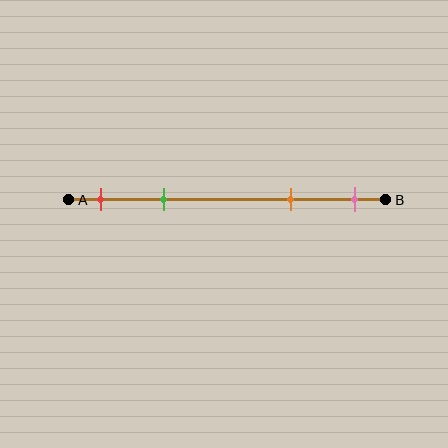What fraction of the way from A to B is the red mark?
The red mark is approximately 10% (0.1) of the way from A to B.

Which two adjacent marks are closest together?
The red and green marks are the closest adjacent pair.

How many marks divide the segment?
There are 4 marks dividing the segment.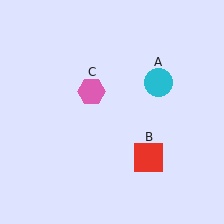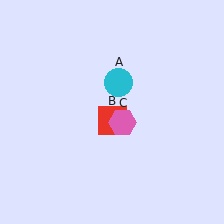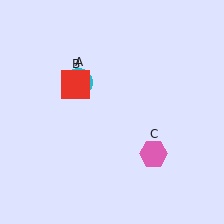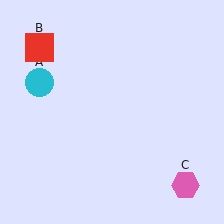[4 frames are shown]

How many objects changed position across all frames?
3 objects changed position: cyan circle (object A), red square (object B), pink hexagon (object C).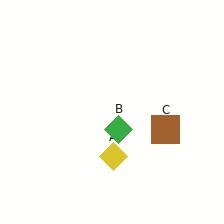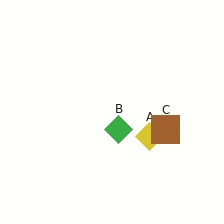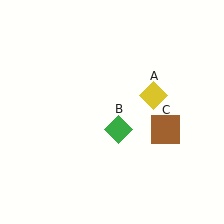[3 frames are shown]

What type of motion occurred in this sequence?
The yellow diamond (object A) rotated counterclockwise around the center of the scene.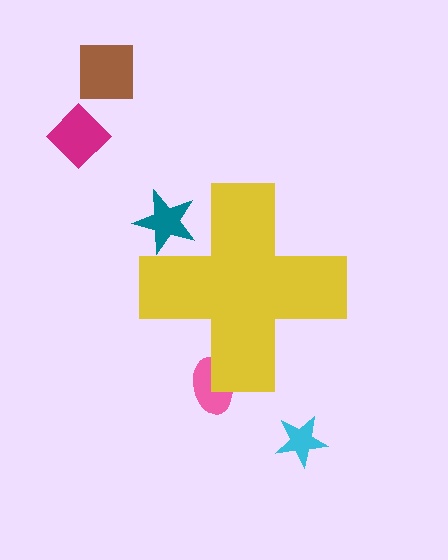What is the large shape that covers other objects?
A yellow cross.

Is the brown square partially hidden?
No, the brown square is fully visible.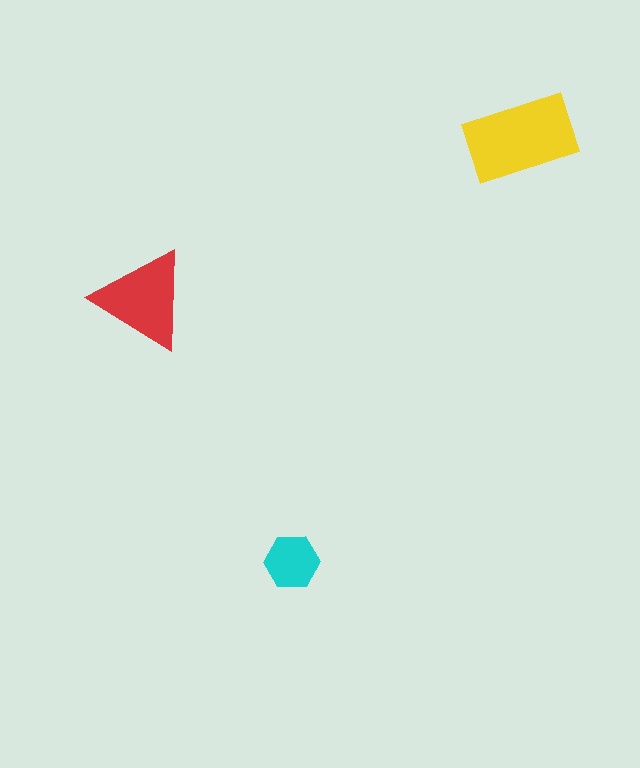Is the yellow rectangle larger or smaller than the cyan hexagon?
Larger.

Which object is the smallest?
The cyan hexagon.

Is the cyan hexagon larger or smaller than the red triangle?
Smaller.